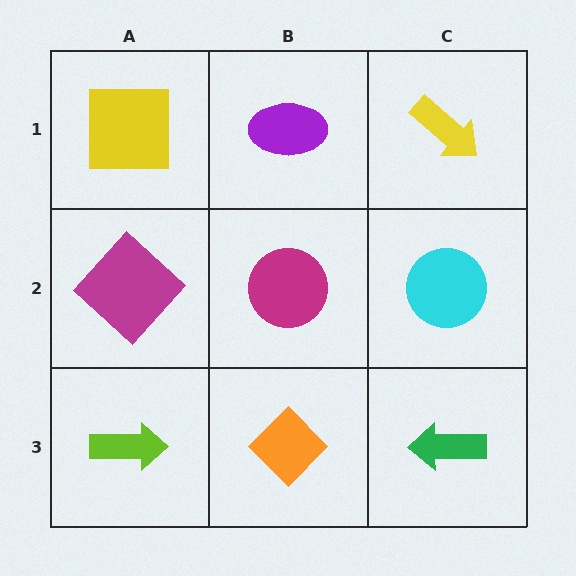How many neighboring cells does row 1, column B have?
3.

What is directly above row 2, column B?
A purple ellipse.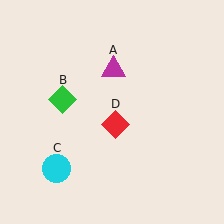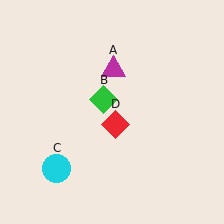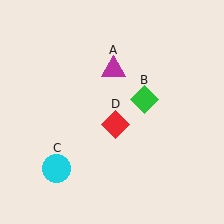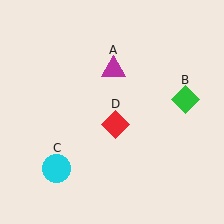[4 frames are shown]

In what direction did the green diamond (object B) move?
The green diamond (object B) moved right.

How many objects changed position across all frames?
1 object changed position: green diamond (object B).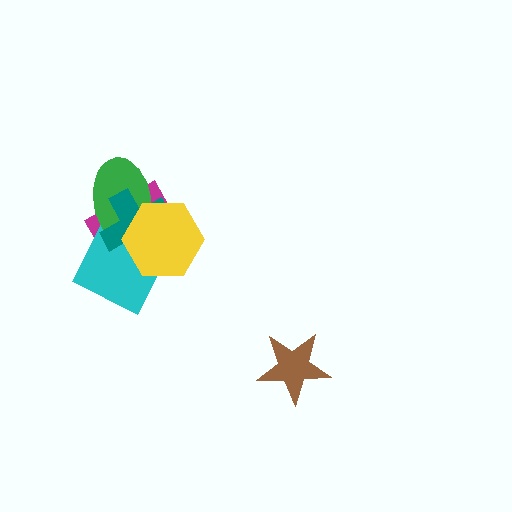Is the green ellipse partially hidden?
Yes, it is partially covered by another shape.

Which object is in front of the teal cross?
The yellow hexagon is in front of the teal cross.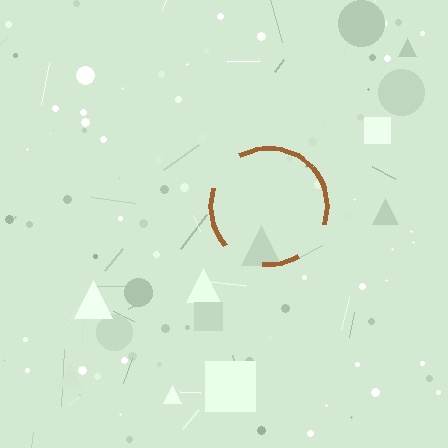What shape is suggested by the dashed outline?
The dashed outline suggests a circle.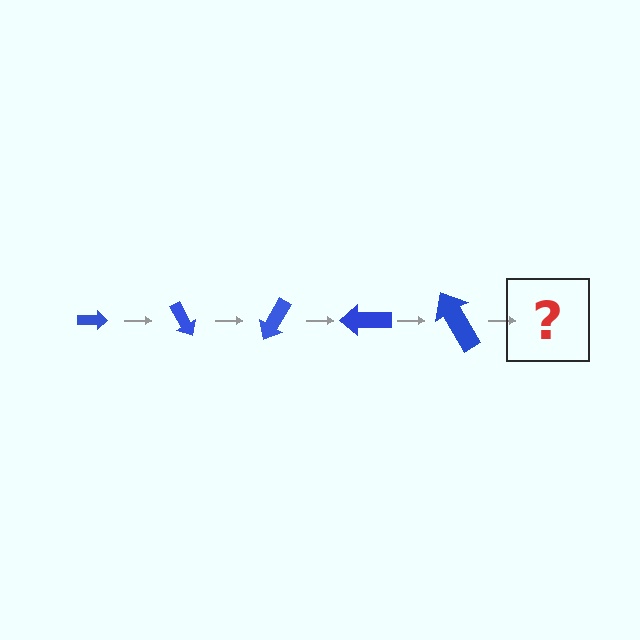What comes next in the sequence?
The next element should be an arrow, larger than the previous one and rotated 300 degrees from the start.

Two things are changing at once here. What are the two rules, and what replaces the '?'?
The two rules are that the arrow grows larger each step and it rotates 60 degrees each step. The '?' should be an arrow, larger than the previous one and rotated 300 degrees from the start.